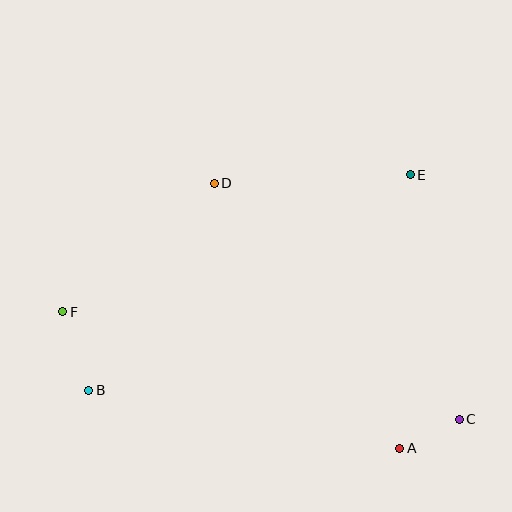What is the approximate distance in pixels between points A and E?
The distance between A and E is approximately 274 pixels.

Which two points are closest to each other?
Points A and C are closest to each other.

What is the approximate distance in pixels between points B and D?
The distance between B and D is approximately 242 pixels.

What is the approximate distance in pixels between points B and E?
The distance between B and E is approximately 387 pixels.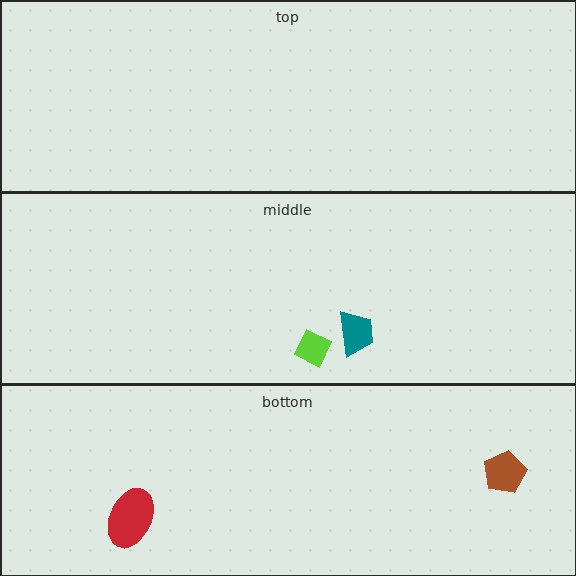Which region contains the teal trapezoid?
The middle region.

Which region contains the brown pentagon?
The bottom region.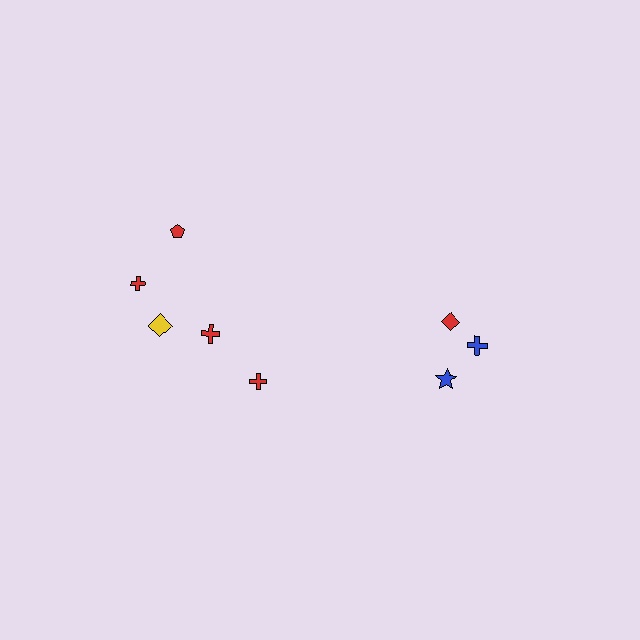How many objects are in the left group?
There are 5 objects.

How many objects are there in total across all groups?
There are 8 objects.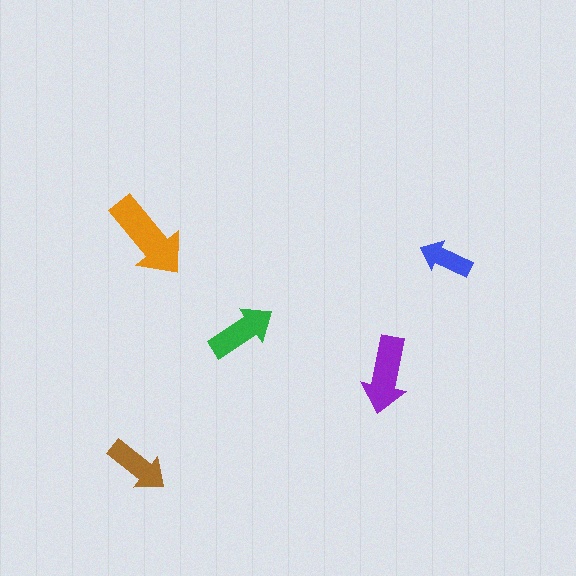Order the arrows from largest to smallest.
the orange one, the purple one, the green one, the brown one, the blue one.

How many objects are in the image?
There are 5 objects in the image.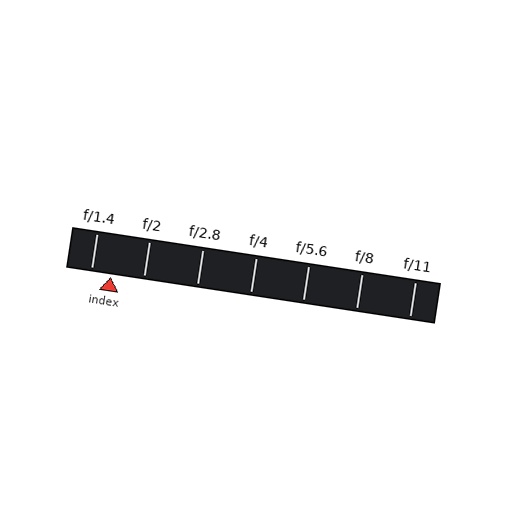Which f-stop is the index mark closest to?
The index mark is closest to f/1.4.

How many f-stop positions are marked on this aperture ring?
There are 7 f-stop positions marked.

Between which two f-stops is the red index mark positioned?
The index mark is between f/1.4 and f/2.